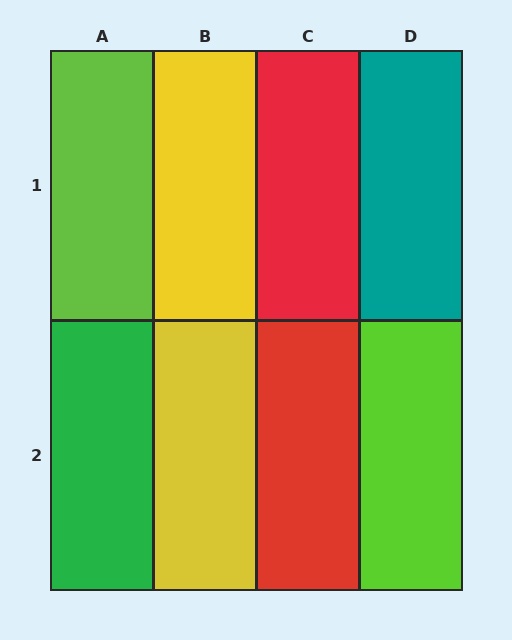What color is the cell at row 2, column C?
Red.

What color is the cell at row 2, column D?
Lime.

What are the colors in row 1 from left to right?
Lime, yellow, red, teal.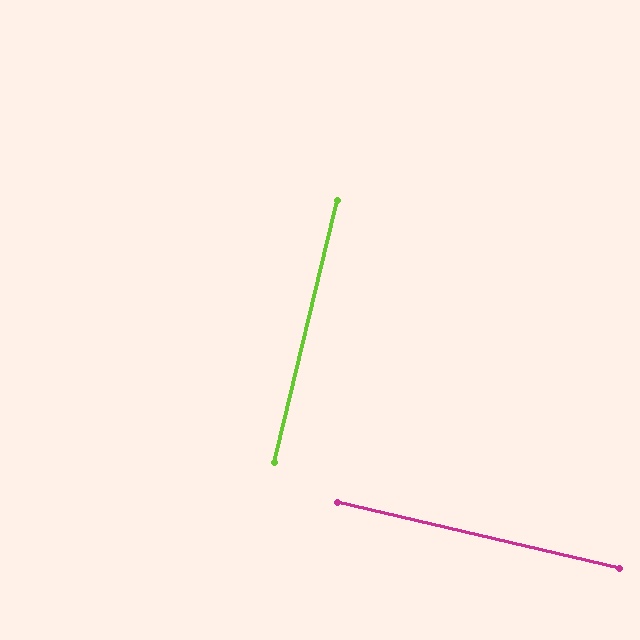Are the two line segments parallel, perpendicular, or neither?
Perpendicular — they meet at approximately 90°.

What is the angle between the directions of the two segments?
Approximately 90 degrees.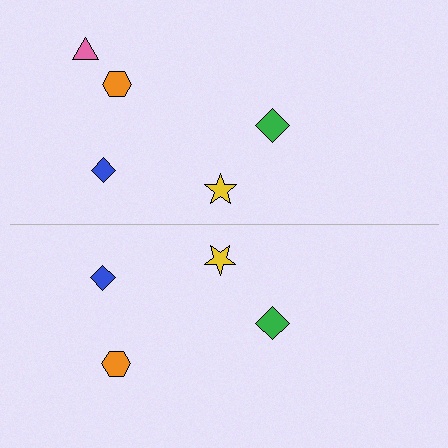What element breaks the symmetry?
A pink triangle is missing from the bottom side.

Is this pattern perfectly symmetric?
No, the pattern is not perfectly symmetric. A pink triangle is missing from the bottom side.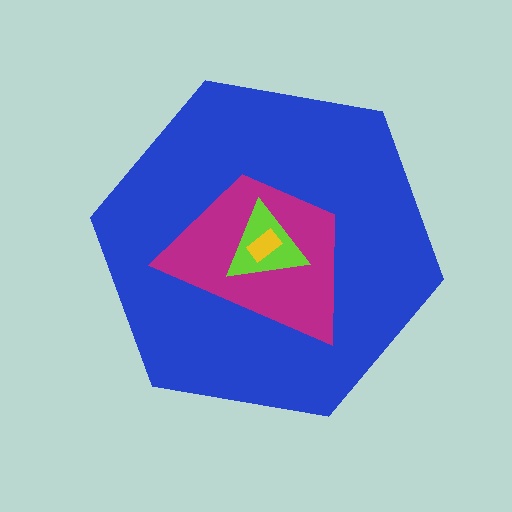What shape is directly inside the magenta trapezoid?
The lime triangle.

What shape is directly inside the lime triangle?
The yellow rectangle.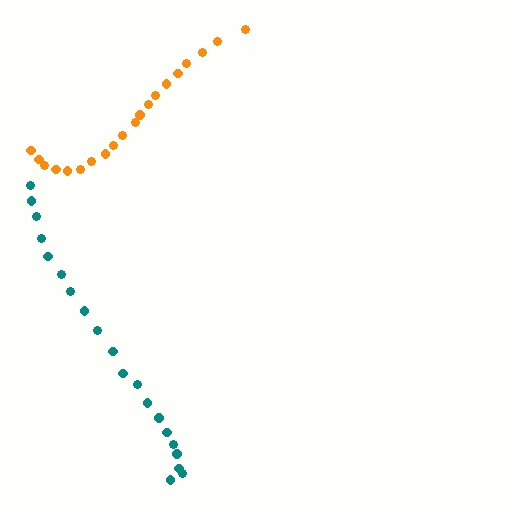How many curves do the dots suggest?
There are 2 distinct paths.